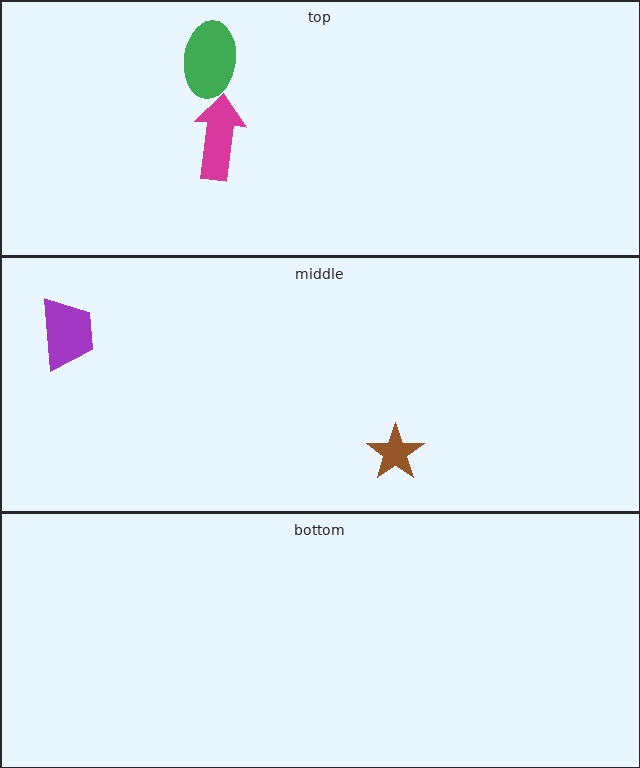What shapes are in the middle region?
The brown star, the purple trapezoid.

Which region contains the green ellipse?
The top region.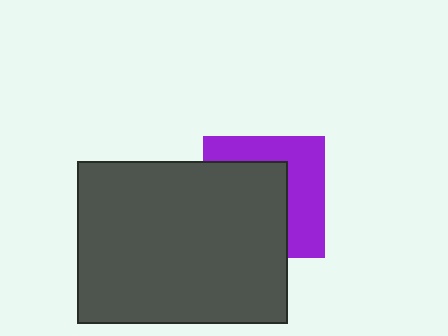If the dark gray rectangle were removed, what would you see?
You would see the complete purple square.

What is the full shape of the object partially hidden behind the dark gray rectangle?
The partially hidden object is a purple square.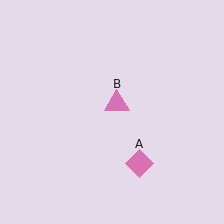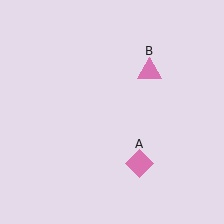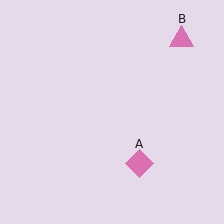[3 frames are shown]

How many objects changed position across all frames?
1 object changed position: pink triangle (object B).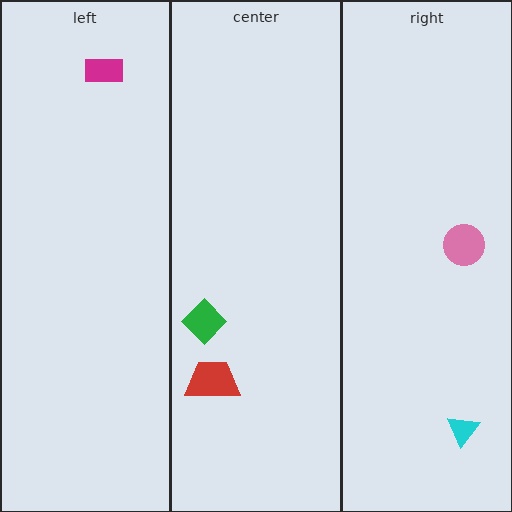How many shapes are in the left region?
1.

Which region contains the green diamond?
The center region.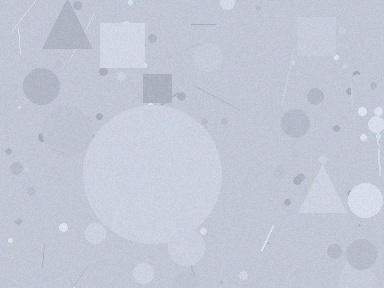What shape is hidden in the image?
A circle is hidden in the image.